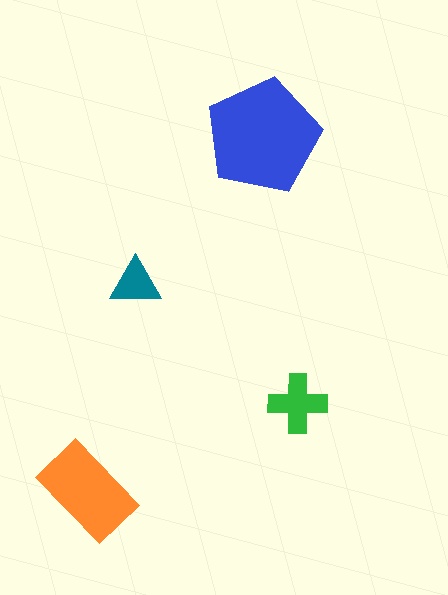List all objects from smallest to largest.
The teal triangle, the green cross, the orange rectangle, the blue pentagon.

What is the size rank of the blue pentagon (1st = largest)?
1st.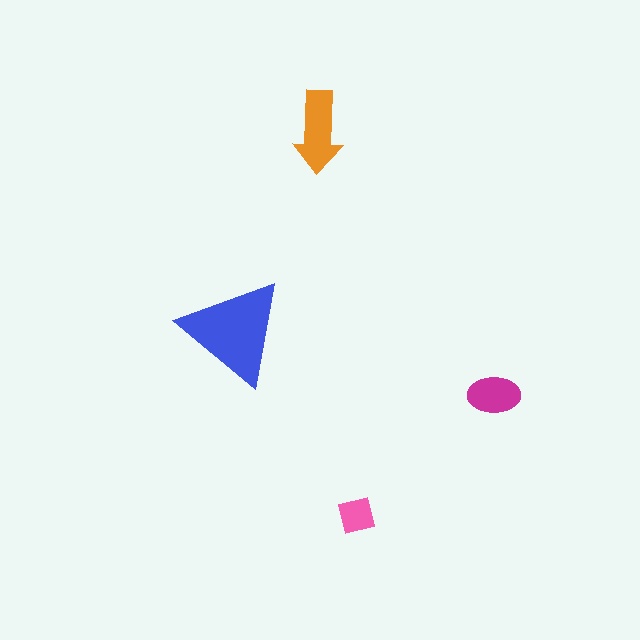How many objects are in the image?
There are 4 objects in the image.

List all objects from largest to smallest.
The blue triangle, the orange arrow, the magenta ellipse, the pink square.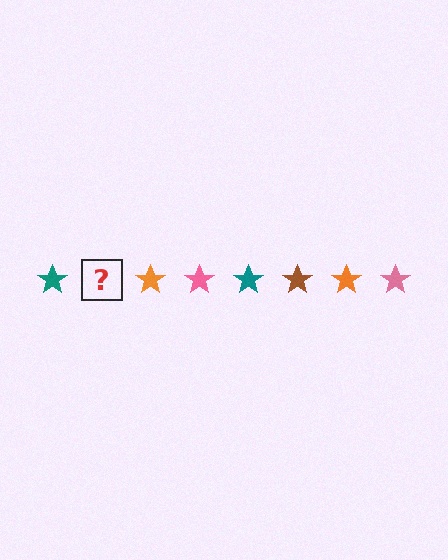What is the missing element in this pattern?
The missing element is a brown star.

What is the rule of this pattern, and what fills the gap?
The rule is that the pattern cycles through teal, brown, orange, pink stars. The gap should be filled with a brown star.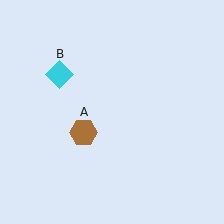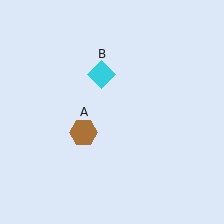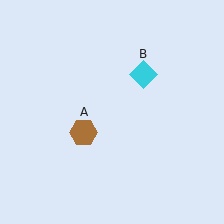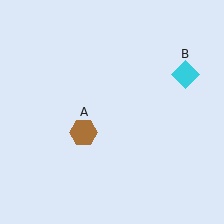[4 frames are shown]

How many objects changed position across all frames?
1 object changed position: cyan diamond (object B).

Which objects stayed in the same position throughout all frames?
Brown hexagon (object A) remained stationary.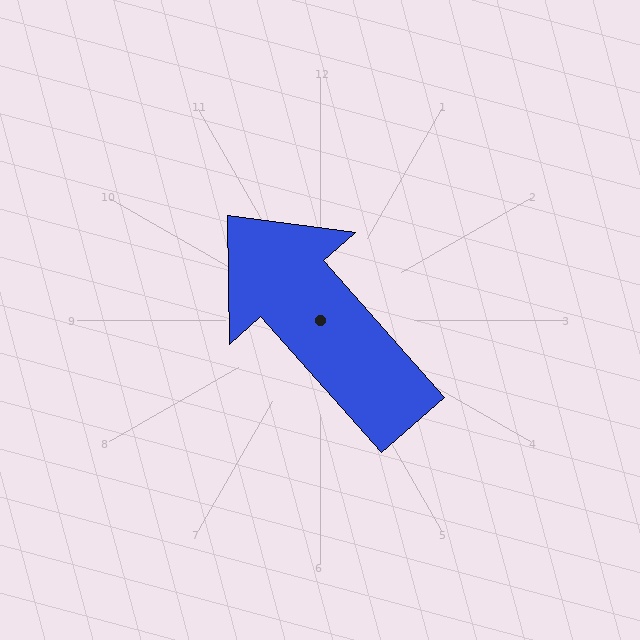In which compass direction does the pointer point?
Northwest.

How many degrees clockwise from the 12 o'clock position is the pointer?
Approximately 318 degrees.